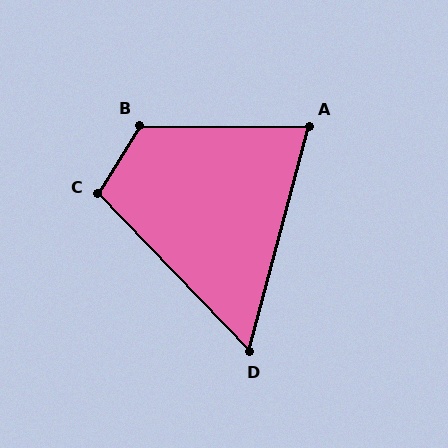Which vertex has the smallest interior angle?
D, at approximately 59 degrees.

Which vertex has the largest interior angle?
B, at approximately 121 degrees.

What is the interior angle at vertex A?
Approximately 75 degrees (acute).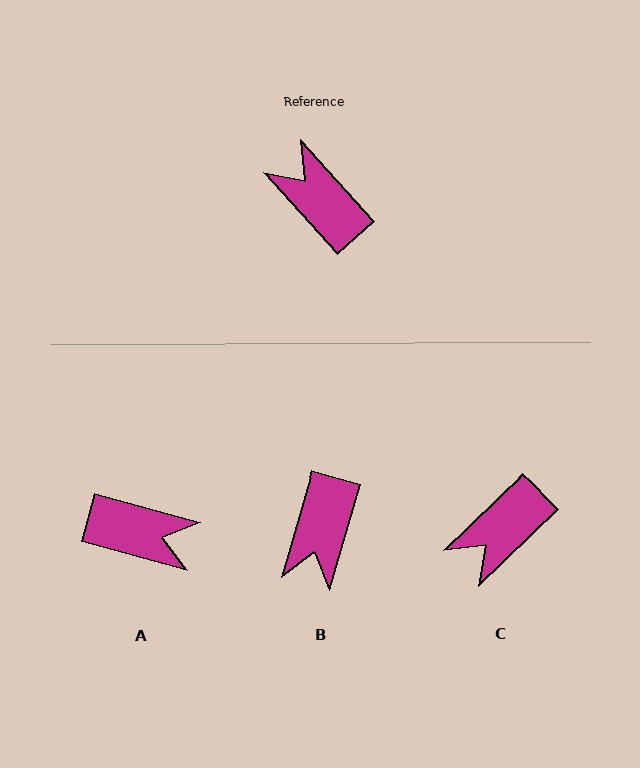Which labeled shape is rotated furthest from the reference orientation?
A, about 147 degrees away.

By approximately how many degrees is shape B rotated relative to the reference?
Approximately 122 degrees counter-clockwise.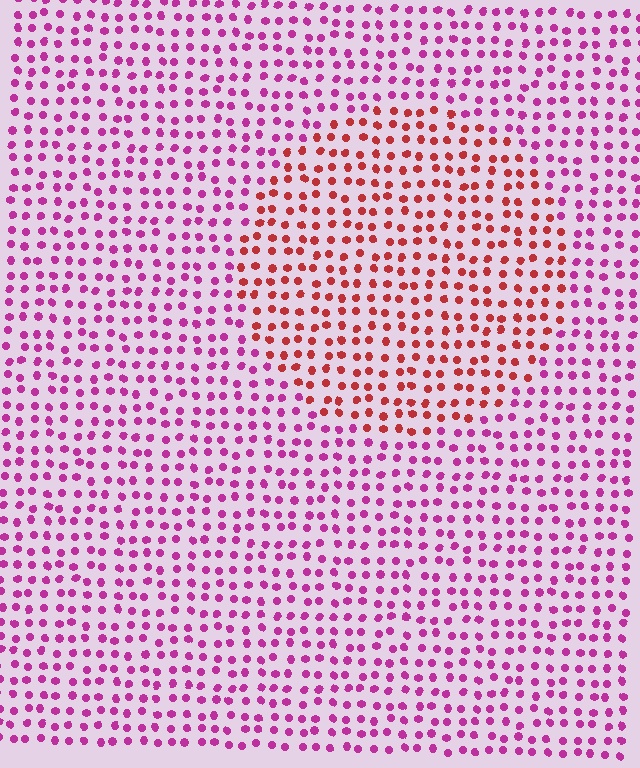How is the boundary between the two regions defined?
The boundary is defined purely by a slight shift in hue (about 43 degrees). Spacing, size, and orientation are identical on both sides.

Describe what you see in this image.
The image is filled with small magenta elements in a uniform arrangement. A circle-shaped region is visible where the elements are tinted to a slightly different hue, forming a subtle color boundary.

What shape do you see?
I see a circle.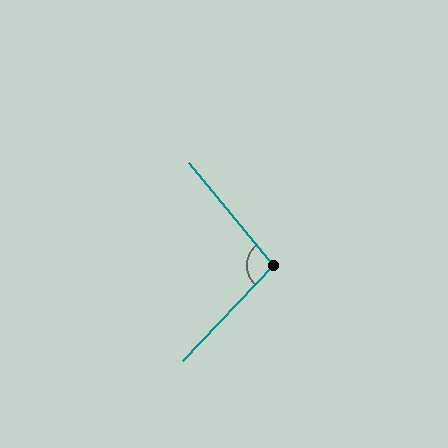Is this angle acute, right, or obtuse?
It is obtuse.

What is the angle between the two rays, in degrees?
Approximately 97 degrees.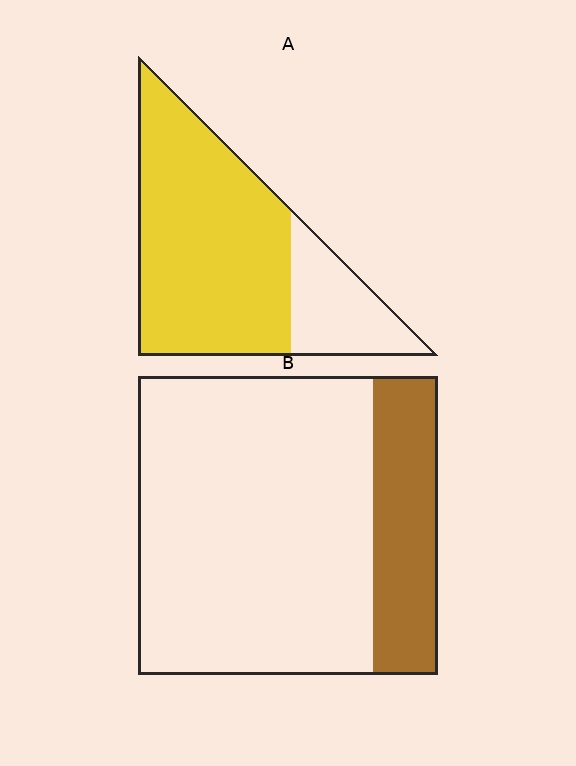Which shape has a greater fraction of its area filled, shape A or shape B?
Shape A.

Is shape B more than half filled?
No.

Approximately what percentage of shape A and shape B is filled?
A is approximately 75% and B is approximately 20%.